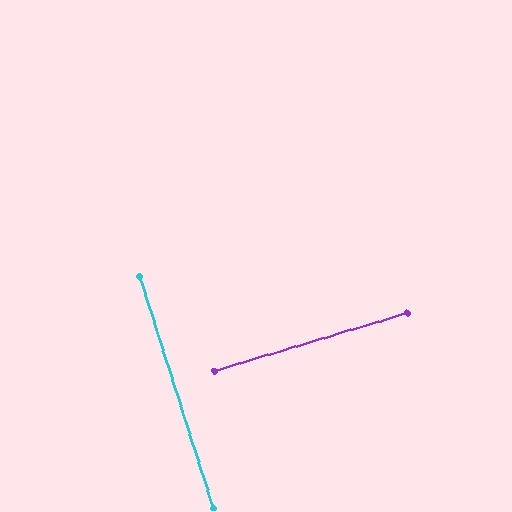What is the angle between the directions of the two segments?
Approximately 89 degrees.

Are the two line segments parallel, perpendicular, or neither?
Perpendicular — they meet at approximately 89°.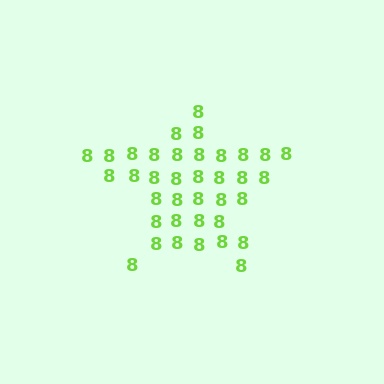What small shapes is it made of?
It is made of small digit 8's.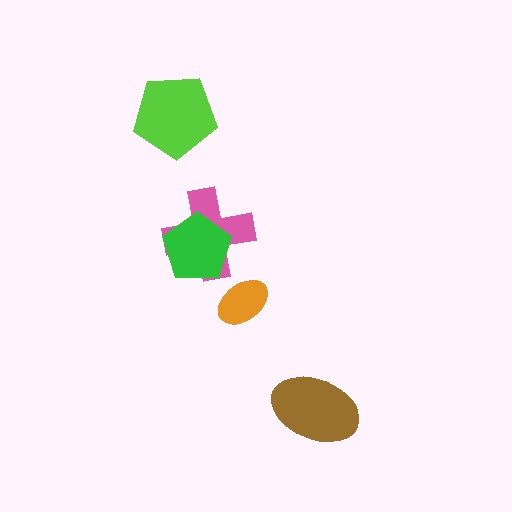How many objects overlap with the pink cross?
1 object overlaps with the pink cross.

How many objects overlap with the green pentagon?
1 object overlaps with the green pentagon.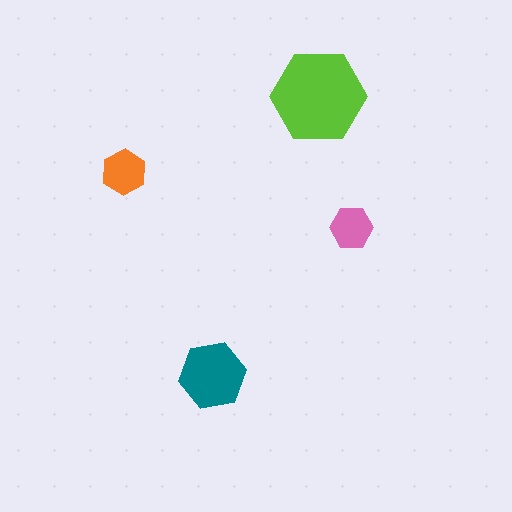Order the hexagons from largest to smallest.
the lime one, the teal one, the orange one, the pink one.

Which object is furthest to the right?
The pink hexagon is rightmost.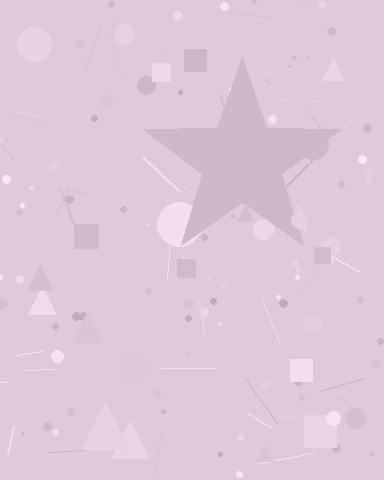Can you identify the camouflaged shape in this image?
The camouflaged shape is a star.